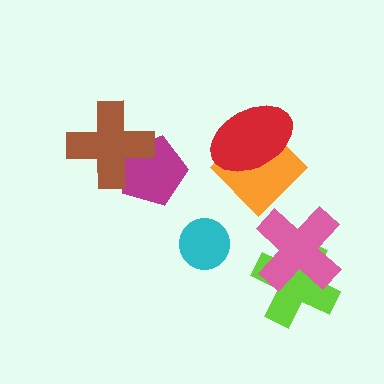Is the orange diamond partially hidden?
Yes, it is partially covered by another shape.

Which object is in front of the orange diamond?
The red ellipse is in front of the orange diamond.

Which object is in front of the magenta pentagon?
The brown cross is in front of the magenta pentagon.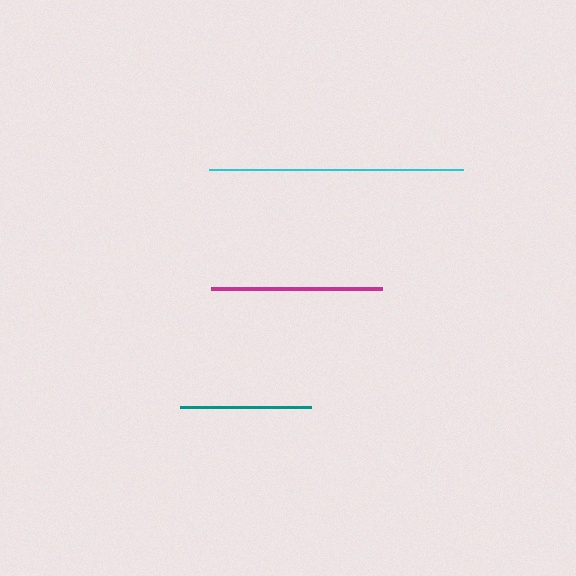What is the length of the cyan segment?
The cyan segment is approximately 255 pixels long.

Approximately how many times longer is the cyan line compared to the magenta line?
The cyan line is approximately 1.5 times the length of the magenta line.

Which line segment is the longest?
The cyan line is the longest at approximately 255 pixels.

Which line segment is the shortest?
The teal line is the shortest at approximately 131 pixels.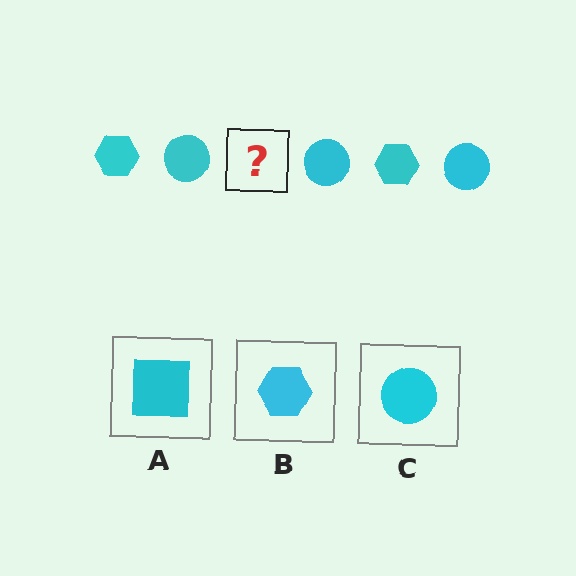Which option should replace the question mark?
Option B.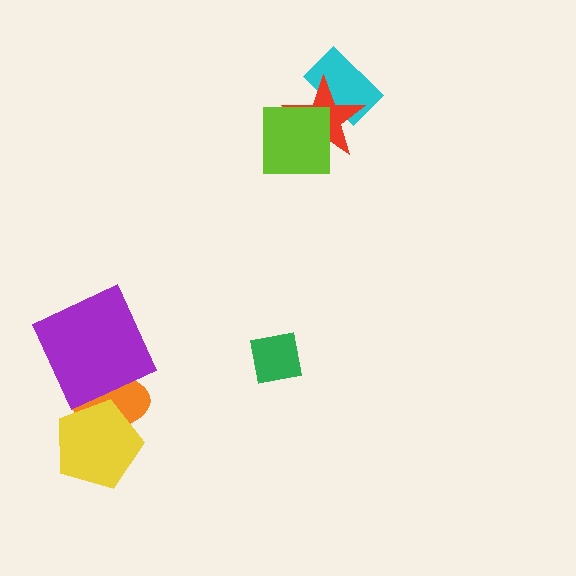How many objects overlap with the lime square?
1 object overlaps with the lime square.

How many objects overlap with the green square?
0 objects overlap with the green square.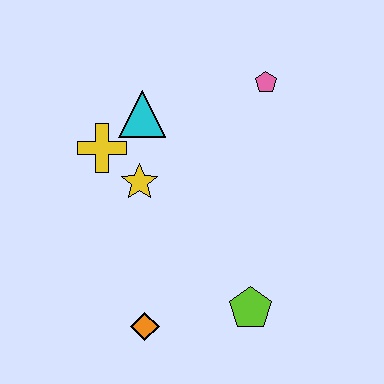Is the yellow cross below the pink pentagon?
Yes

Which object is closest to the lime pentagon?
The orange diamond is closest to the lime pentagon.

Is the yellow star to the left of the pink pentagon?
Yes